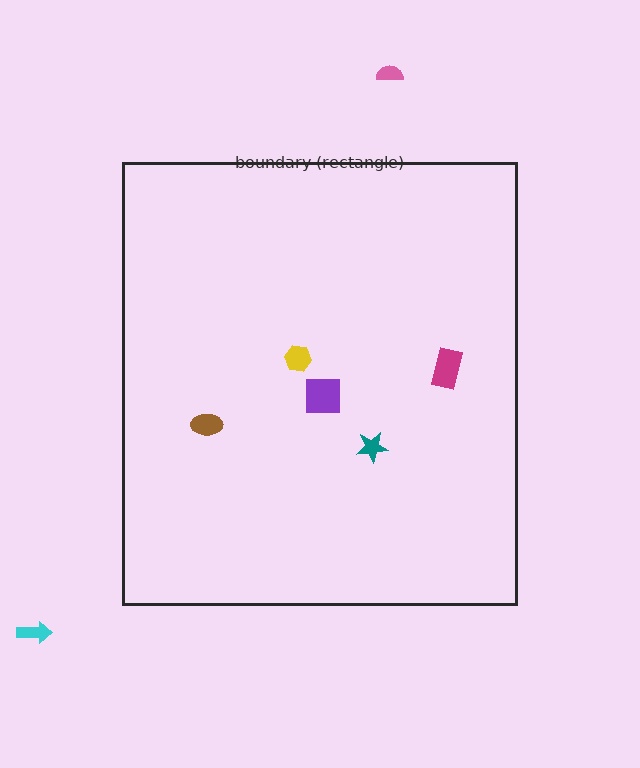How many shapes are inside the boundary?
5 inside, 2 outside.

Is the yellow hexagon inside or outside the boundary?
Inside.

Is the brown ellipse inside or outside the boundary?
Inside.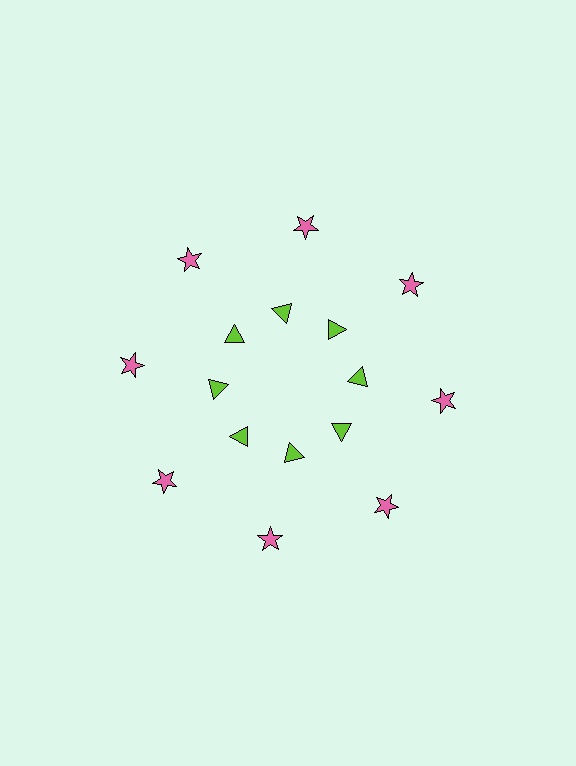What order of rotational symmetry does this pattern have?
This pattern has 8-fold rotational symmetry.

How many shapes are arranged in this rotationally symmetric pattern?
There are 16 shapes, arranged in 8 groups of 2.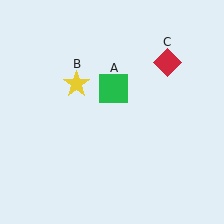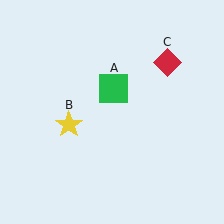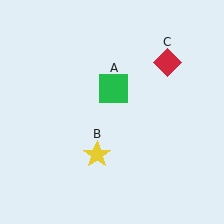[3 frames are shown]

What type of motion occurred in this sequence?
The yellow star (object B) rotated counterclockwise around the center of the scene.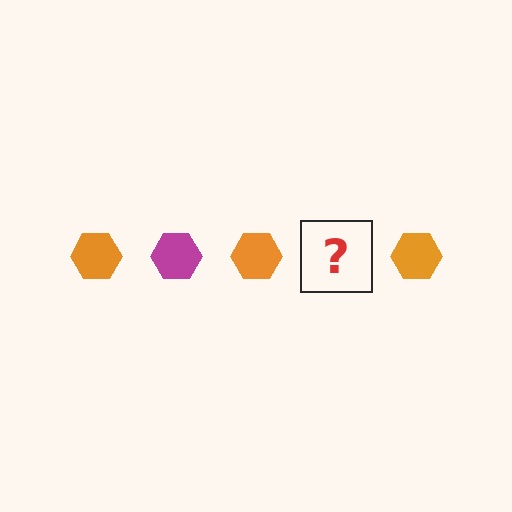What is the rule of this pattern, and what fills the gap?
The rule is that the pattern cycles through orange, magenta hexagons. The gap should be filled with a magenta hexagon.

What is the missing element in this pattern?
The missing element is a magenta hexagon.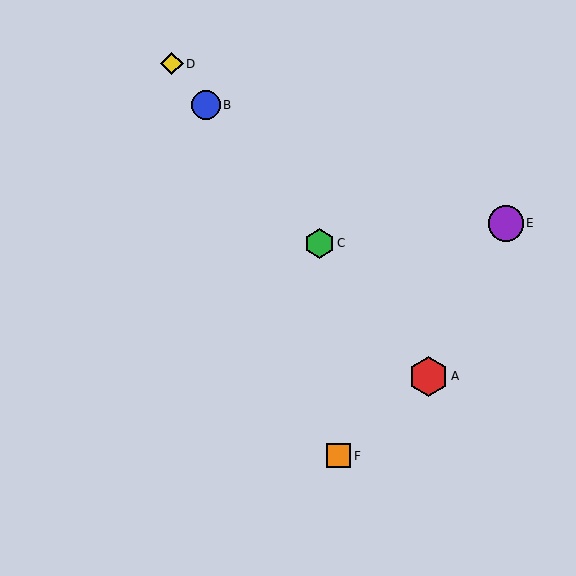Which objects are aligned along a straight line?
Objects A, B, C, D are aligned along a straight line.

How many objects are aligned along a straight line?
4 objects (A, B, C, D) are aligned along a straight line.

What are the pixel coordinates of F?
Object F is at (339, 456).